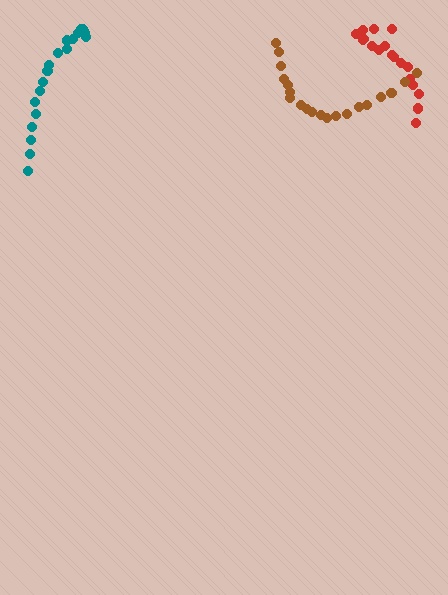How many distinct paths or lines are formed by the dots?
There are 3 distinct paths.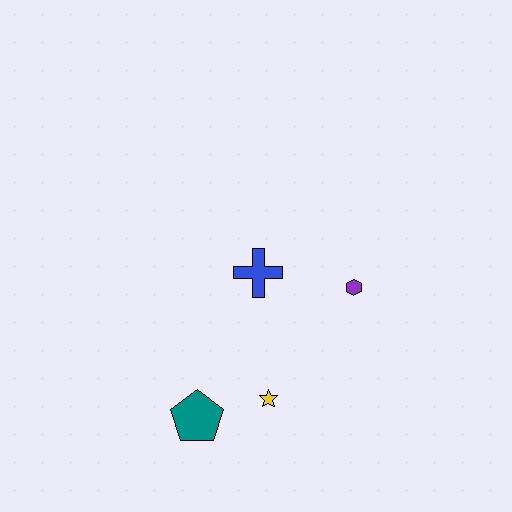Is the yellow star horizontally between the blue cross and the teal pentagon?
No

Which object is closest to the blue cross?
The purple hexagon is closest to the blue cross.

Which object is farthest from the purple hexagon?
The teal pentagon is farthest from the purple hexagon.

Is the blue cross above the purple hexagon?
Yes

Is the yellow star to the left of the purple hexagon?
Yes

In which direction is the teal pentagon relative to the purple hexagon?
The teal pentagon is to the left of the purple hexagon.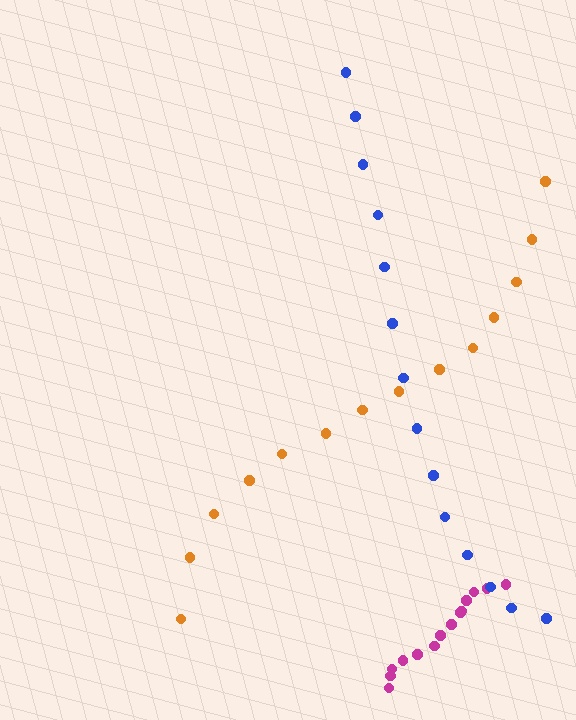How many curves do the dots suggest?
There are 3 distinct paths.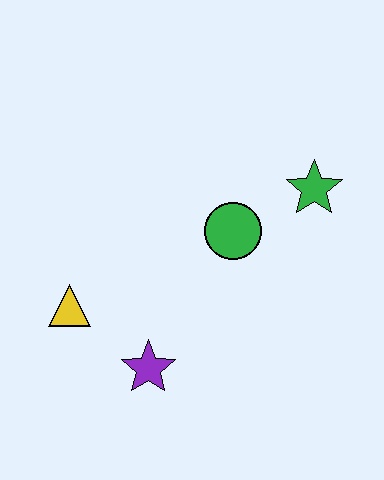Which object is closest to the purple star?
The yellow triangle is closest to the purple star.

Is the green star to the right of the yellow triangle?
Yes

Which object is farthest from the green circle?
The yellow triangle is farthest from the green circle.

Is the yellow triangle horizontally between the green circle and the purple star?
No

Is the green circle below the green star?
Yes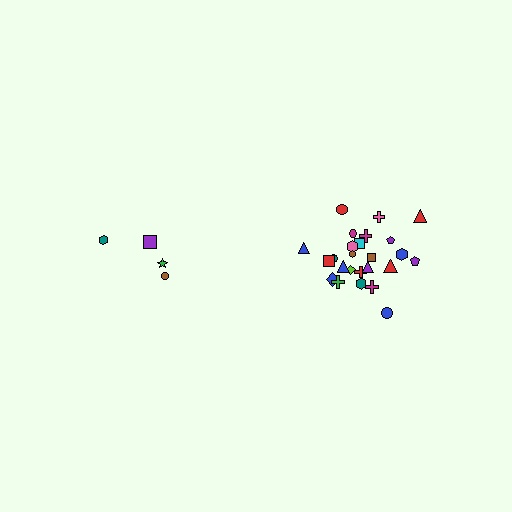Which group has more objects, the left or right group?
The right group.